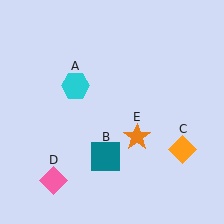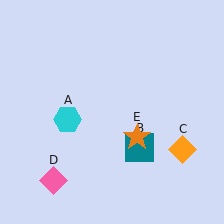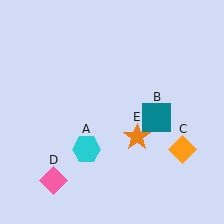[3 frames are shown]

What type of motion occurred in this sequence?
The cyan hexagon (object A), teal square (object B) rotated counterclockwise around the center of the scene.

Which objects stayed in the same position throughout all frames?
Orange diamond (object C) and pink diamond (object D) and orange star (object E) remained stationary.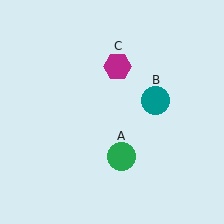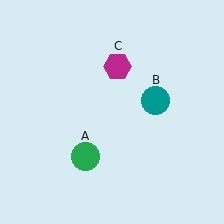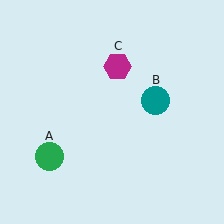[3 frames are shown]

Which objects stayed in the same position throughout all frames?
Teal circle (object B) and magenta hexagon (object C) remained stationary.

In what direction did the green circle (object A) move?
The green circle (object A) moved left.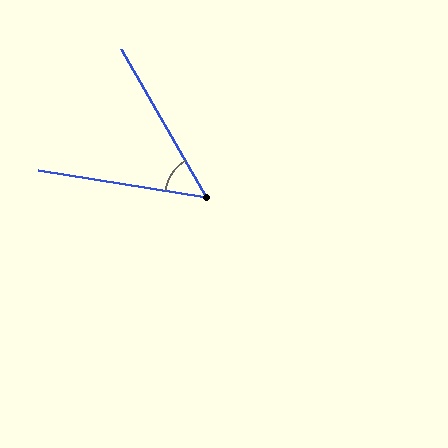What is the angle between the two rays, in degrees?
Approximately 51 degrees.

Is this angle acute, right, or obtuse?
It is acute.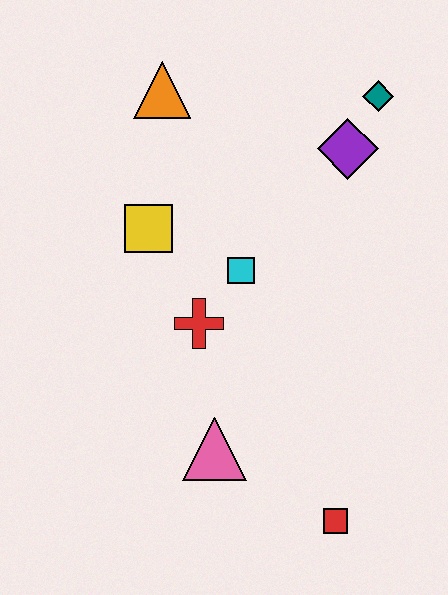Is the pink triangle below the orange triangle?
Yes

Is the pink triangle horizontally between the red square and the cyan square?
No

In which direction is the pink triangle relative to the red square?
The pink triangle is to the left of the red square.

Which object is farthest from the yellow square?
The red square is farthest from the yellow square.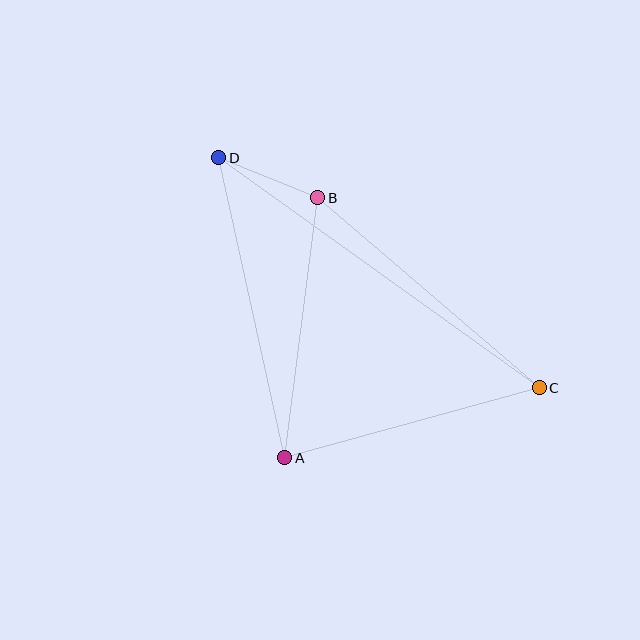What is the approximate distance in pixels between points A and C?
The distance between A and C is approximately 264 pixels.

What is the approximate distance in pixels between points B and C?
The distance between B and C is approximately 292 pixels.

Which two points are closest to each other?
Points B and D are closest to each other.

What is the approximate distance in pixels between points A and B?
The distance between A and B is approximately 262 pixels.